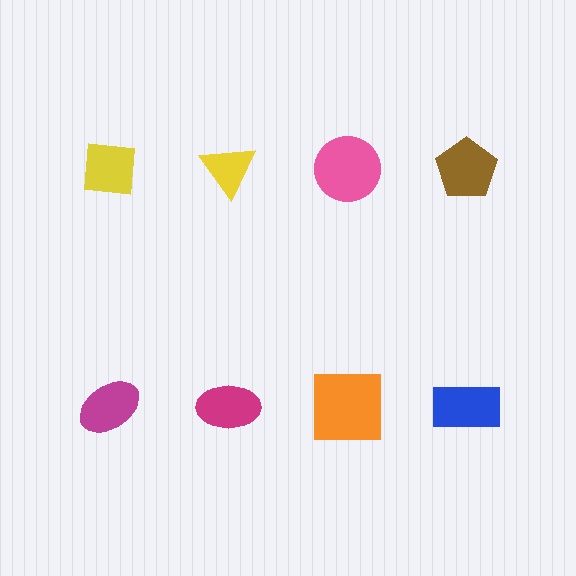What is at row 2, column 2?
A magenta ellipse.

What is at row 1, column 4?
A brown pentagon.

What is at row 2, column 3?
An orange square.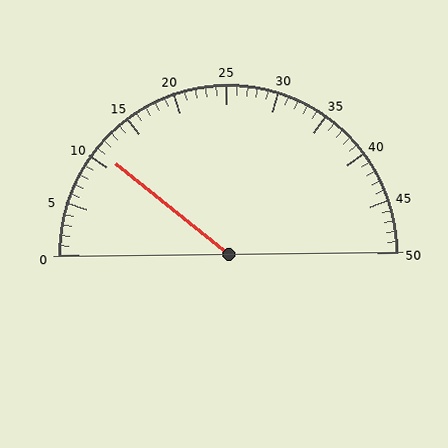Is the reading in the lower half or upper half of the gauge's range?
The reading is in the lower half of the range (0 to 50).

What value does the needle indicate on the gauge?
The needle indicates approximately 11.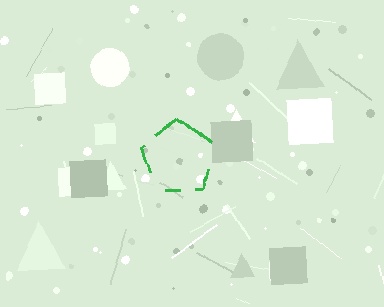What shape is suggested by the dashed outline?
The dashed outline suggests a pentagon.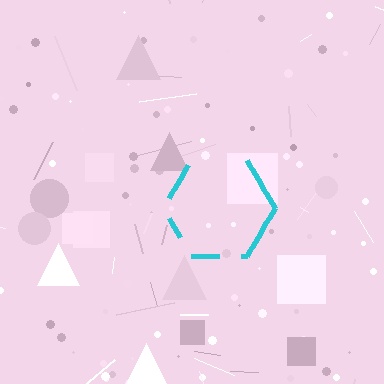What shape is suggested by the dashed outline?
The dashed outline suggests a hexagon.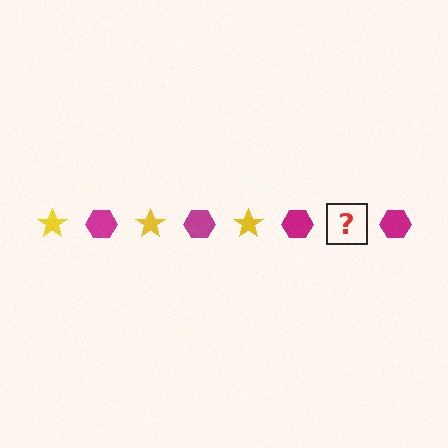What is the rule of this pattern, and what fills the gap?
The rule is that the pattern alternates between yellow star and magenta hexagon. The gap should be filled with a yellow star.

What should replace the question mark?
The question mark should be replaced with a yellow star.